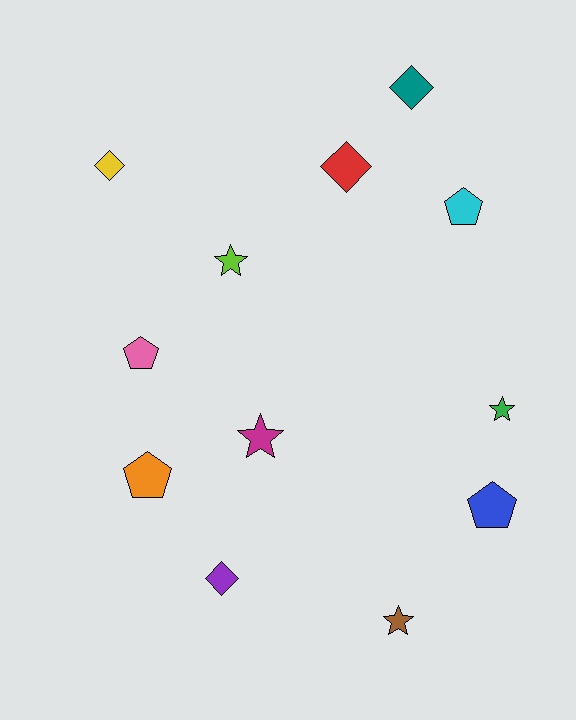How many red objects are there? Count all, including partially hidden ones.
There is 1 red object.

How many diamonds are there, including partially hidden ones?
There are 4 diamonds.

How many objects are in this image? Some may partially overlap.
There are 12 objects.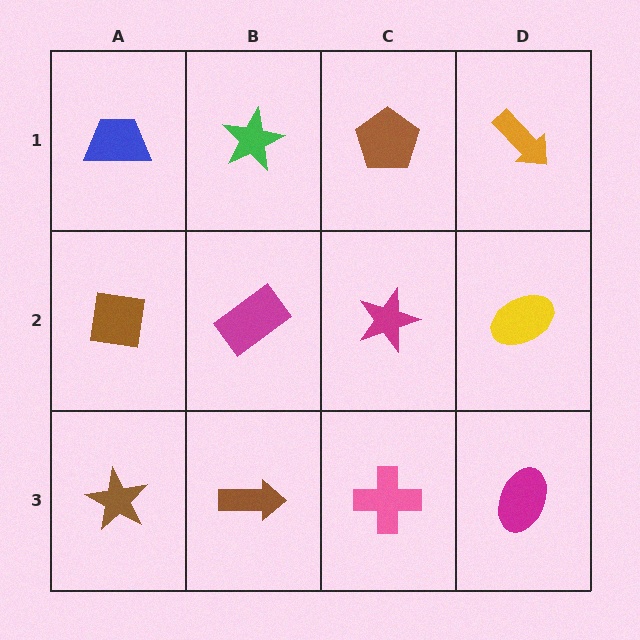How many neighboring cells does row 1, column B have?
3.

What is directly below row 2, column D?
A magenta ellipse.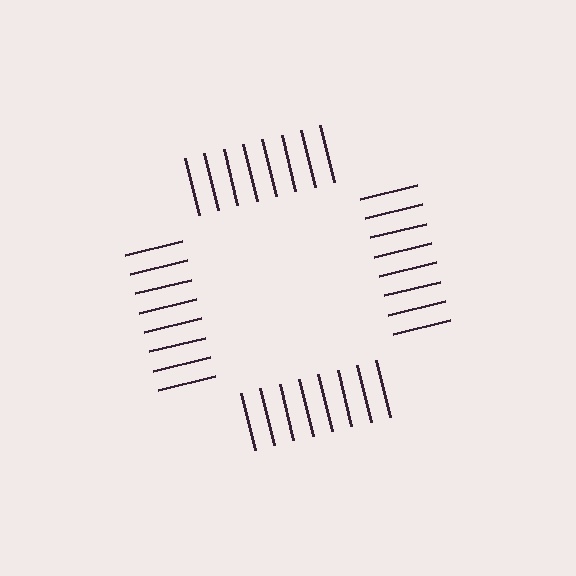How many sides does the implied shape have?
4 sides — the line-ends trace a square.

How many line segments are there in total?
32 — 8 along each of the 4 edges.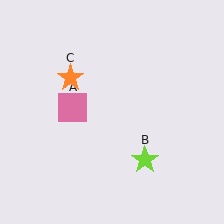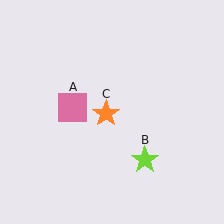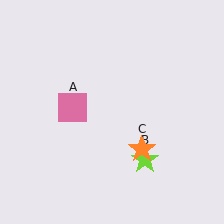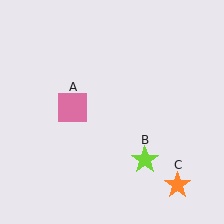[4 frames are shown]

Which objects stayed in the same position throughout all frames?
Pink square (object A) and lime star (object B) remained stationary.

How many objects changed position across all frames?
1 object changed position: orange star (object C).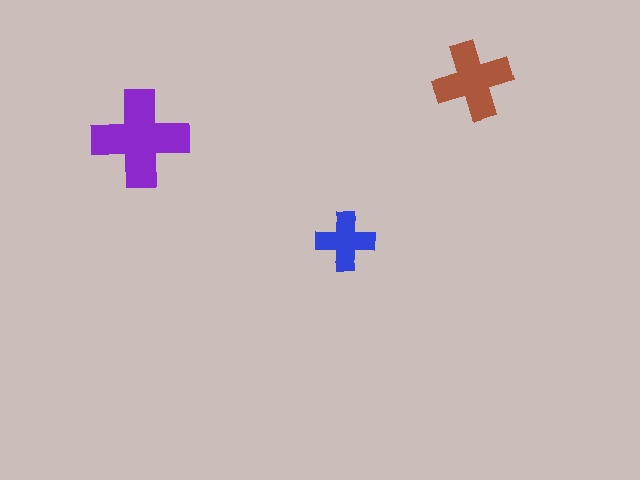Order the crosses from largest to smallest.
the purple one, the brown one, the blue one.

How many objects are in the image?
There are 3 objects in the image.